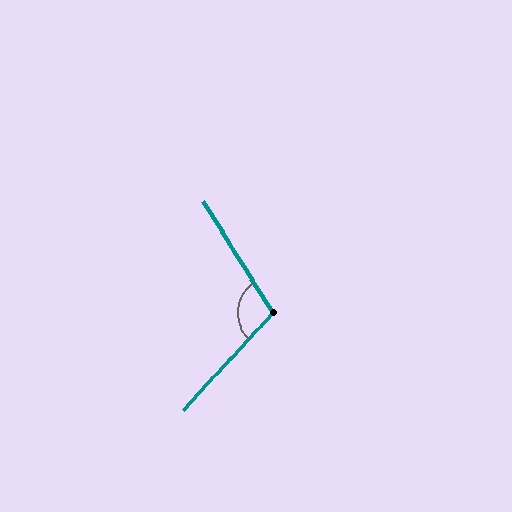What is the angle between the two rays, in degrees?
Approximately 105 degrees.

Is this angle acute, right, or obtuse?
It is obtuse.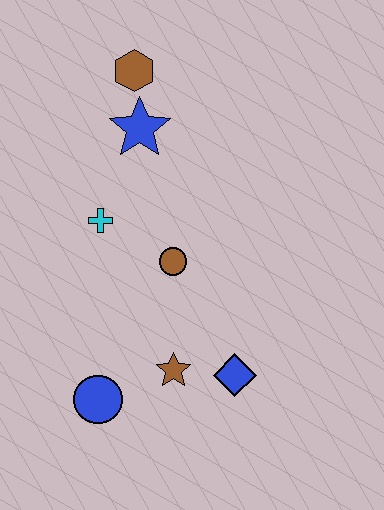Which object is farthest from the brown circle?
The brown hexagon is farthest from the brown circle.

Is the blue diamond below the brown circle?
Yes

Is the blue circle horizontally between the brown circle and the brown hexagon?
No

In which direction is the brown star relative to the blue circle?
The brown star is to the right of the blue circle.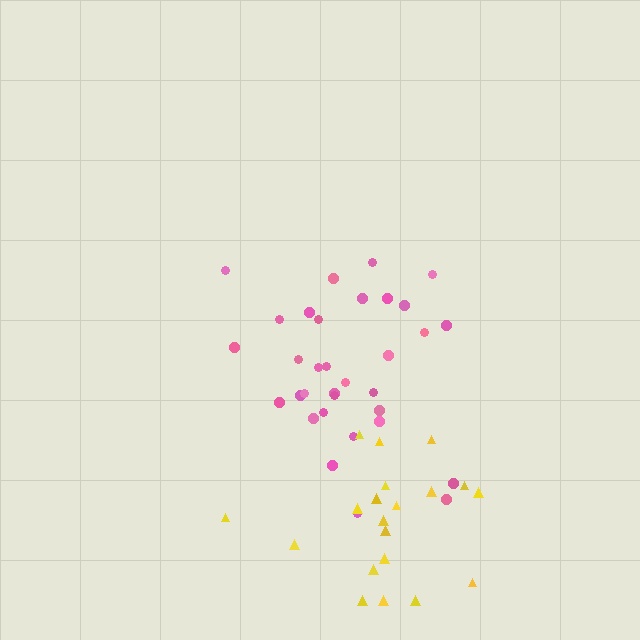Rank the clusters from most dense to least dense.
pink, yellow.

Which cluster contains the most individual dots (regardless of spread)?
Pink (33).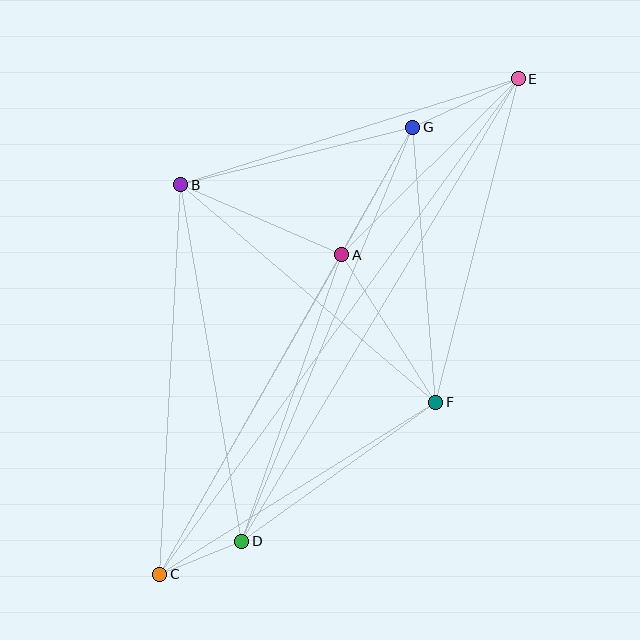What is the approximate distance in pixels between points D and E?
The distance between D and E is approximately 539 pixels.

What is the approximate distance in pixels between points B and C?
The distance between B and C is approximately 390 pixels.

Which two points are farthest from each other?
Points C and E are farthest from each other.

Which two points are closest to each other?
Points C and D are closest to each other.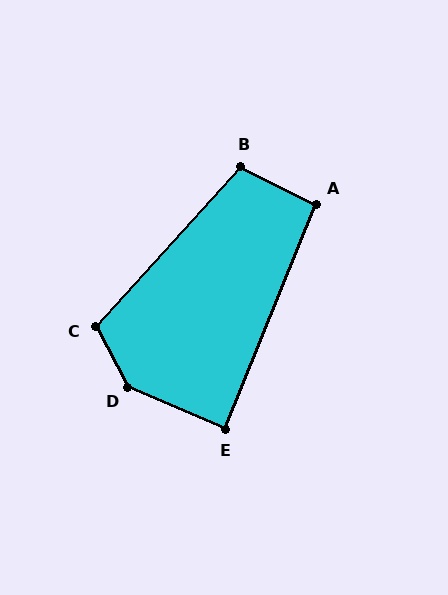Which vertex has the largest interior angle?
D, at approximately 141 degrees.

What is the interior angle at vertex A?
Approximately 94 degrees (approximately right).